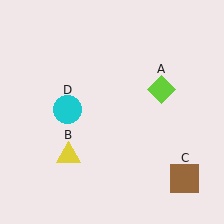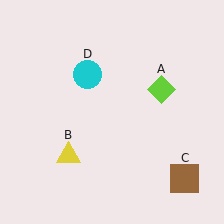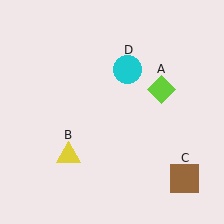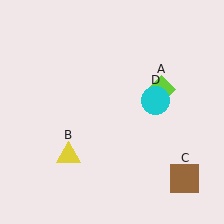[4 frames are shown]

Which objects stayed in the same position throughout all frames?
Lime diamond (object A) and yellow triangle (object B) and brown square (object C) remained stationary.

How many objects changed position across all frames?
1 object changed position: cyan circle (object D).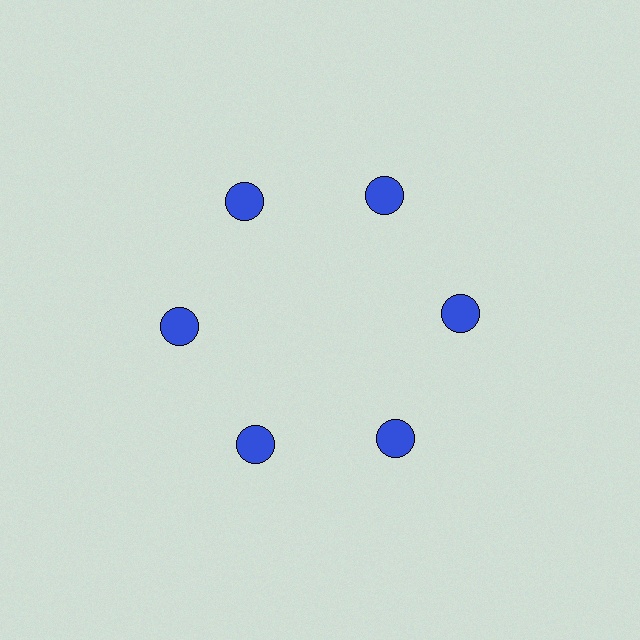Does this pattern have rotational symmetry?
Yes, this pattern has 6-fold rotational symmetry. It looks the same after rotating 60 degrees around the center.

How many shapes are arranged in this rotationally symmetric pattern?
There are 6 shapes, arranged in 6 groups of 1.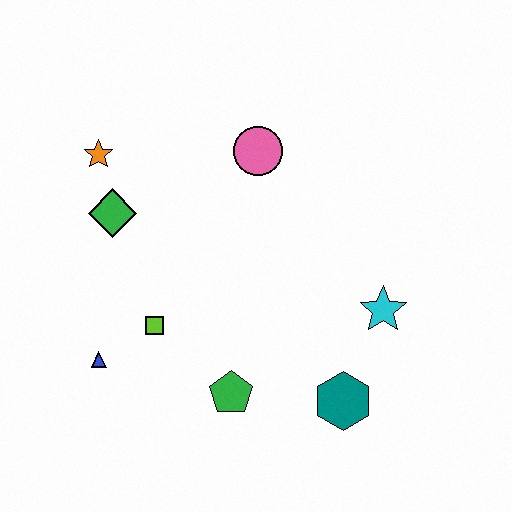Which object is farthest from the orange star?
The teal hexagon is farthest from the orange star.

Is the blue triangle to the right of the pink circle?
No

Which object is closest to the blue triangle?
The lime square is closest to the blue triangle.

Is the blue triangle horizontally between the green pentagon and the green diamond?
No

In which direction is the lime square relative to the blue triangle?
The lime square is to the right of the blue triangle.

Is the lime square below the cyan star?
Yes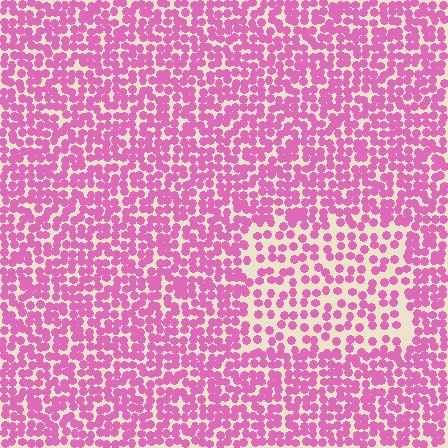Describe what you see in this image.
The image contains small pink elements arranged at two different densities. A rectangle-shaped region is visible where the elements are less densely packed than the surrounding area.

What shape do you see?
I see a rectangle.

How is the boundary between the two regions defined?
The boundary is defined by a change in element density (approximately 1.8x ratio). All elements are the same color, size, and shape.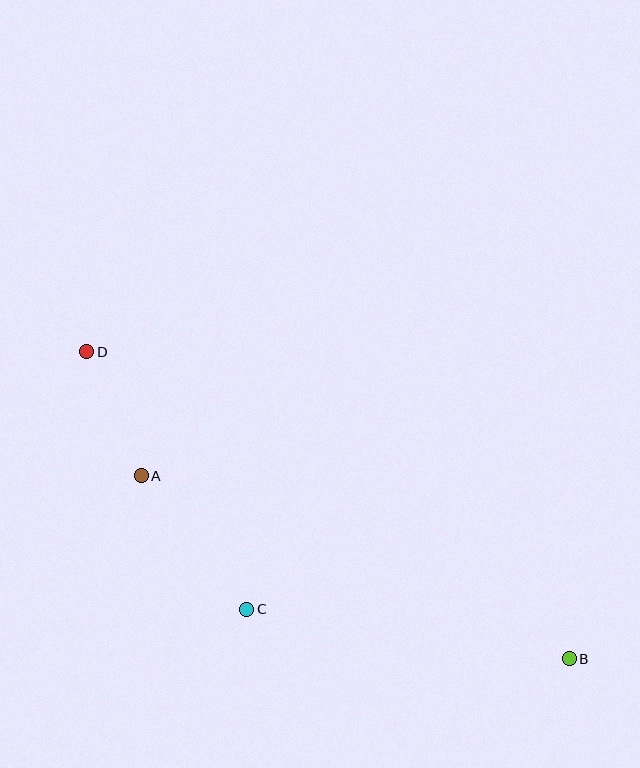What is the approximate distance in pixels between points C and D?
The distance between C and D is approximately 303 pixels.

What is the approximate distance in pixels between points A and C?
The distance between A and C is approximately 170 pixels.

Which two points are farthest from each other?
Points B and D are farthest from each other.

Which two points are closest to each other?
Points A and D are closest to each other.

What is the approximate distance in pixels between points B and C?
The distance between B and C is approximately 326 pixels.